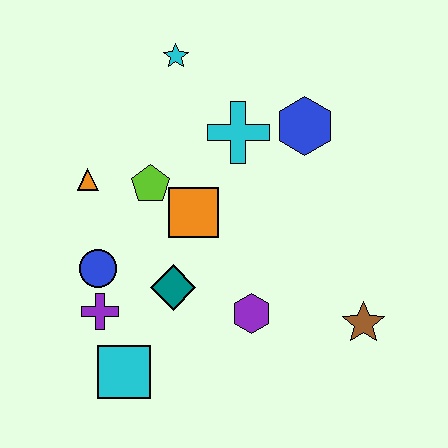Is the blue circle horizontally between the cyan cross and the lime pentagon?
No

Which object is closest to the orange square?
The lime pentagon is closest to the orange square.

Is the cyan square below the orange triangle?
Yes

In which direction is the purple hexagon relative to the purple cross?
The purple hexagon is to the right of the purple cross.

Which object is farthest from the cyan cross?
The cyan square is farthest from the cyan cross.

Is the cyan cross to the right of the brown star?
No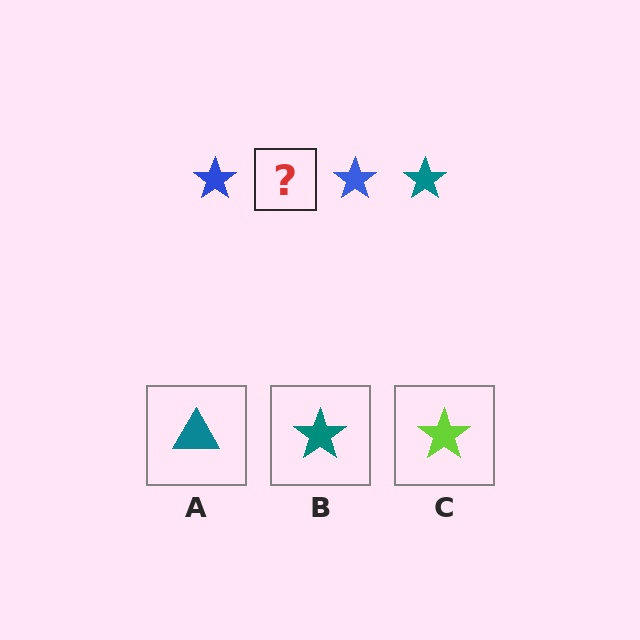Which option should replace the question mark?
Option B.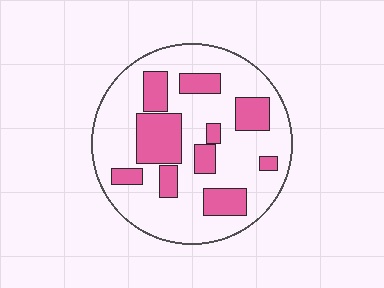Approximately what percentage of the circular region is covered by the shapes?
Approximately 30%.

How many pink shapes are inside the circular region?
10.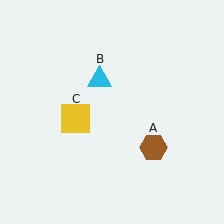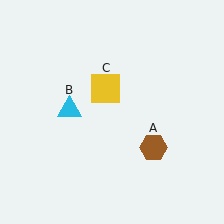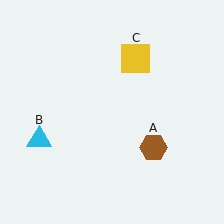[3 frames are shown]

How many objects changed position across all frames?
2 objects changed position: cyan triangle (object B), yellow square (object C).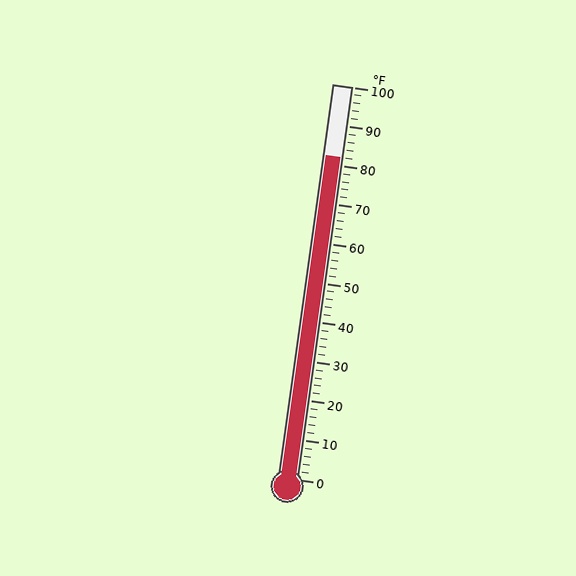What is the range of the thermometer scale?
The thermometer scale ranges from 0°F to 100°F.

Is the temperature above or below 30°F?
The temperature is above 30°F.